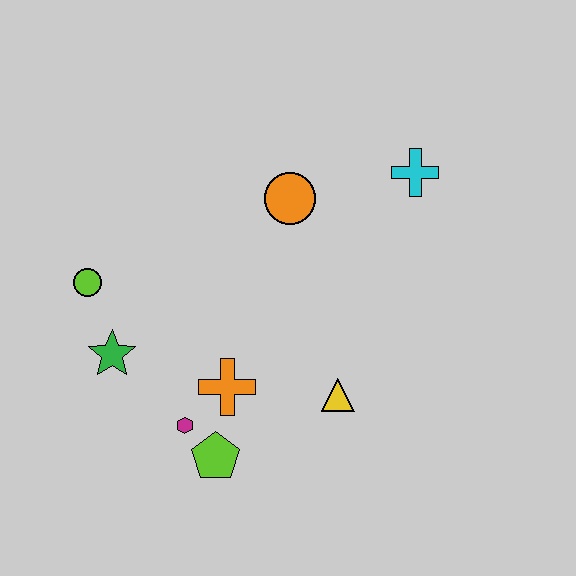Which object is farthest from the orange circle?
The lime pentagon is farthest from the orange circle.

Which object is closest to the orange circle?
The cyan cross is closest to the orange circle.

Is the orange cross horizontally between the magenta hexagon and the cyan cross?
Yes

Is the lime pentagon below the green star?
Yes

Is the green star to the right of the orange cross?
No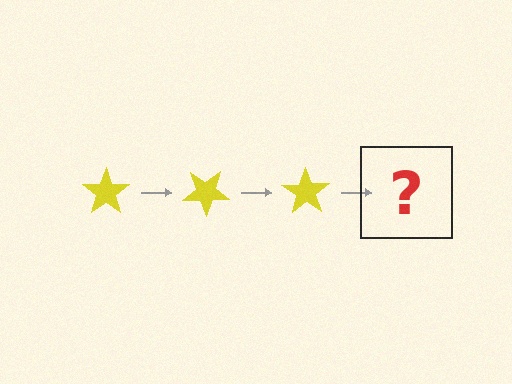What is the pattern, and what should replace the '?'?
The pattern is that the star rotates 35 degrees each step. The '?' should be a yellow star rotated 105 degrees.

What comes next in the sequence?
The next element should be a yellow star rotated 105 degrees.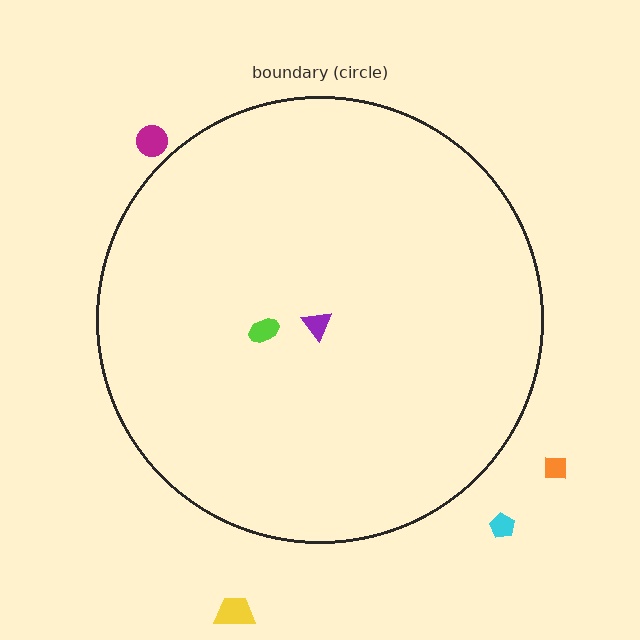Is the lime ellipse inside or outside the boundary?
Inside.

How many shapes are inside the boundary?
2 inside, 4 outside.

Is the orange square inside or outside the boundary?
Outside.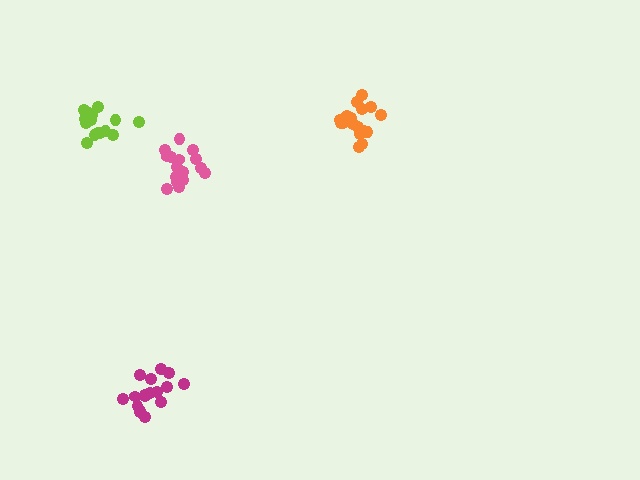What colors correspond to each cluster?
The clusters are colored: lime, magenta, orange, pink.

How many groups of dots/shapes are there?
There are 4 groups.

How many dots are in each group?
Group 1: 16 dots, Group 2: 17 dots, Group 3: 17 dots, Group 4: 17 dots (67 total).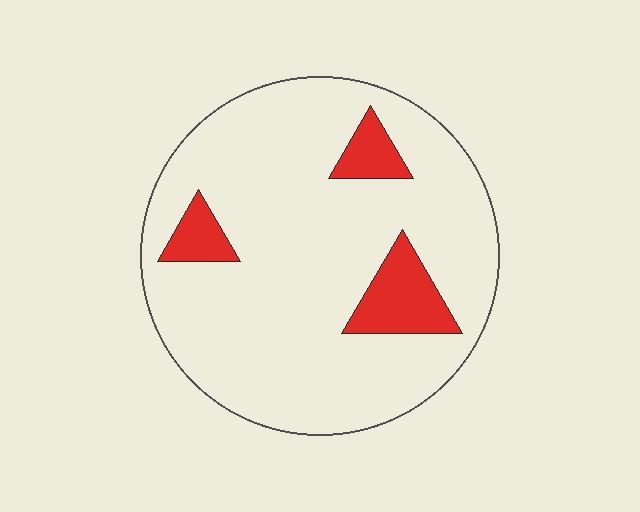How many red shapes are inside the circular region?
3.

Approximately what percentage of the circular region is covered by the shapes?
Approximately 15%.